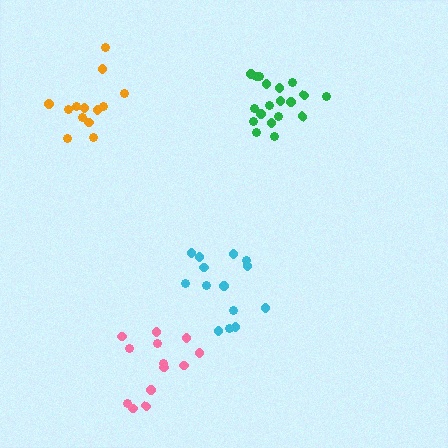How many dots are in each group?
Group 1: 14 dots, Group 2: 13 dots, Group 3: 13 dots, Group 4: 19 dots (59 total).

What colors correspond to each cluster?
The clusters are colored: cyan, orange, pink, green.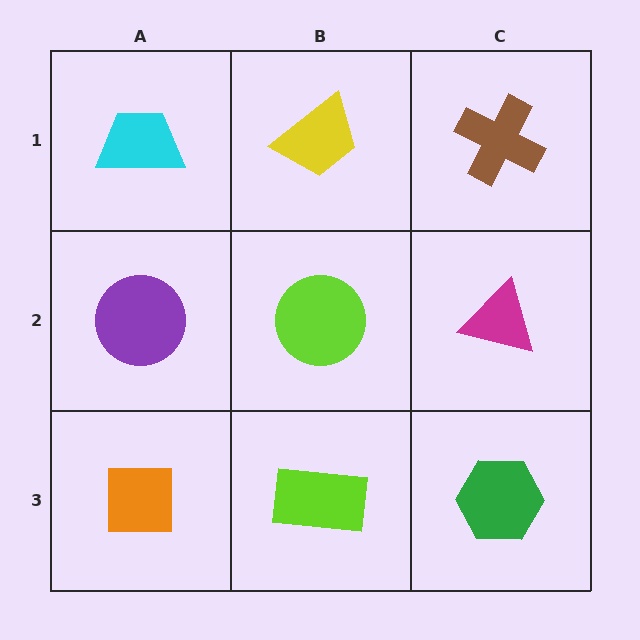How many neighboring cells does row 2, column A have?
3.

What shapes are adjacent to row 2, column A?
A cyan trapezoid (row 1, column A), an orange square (row 3, column A), a lime circle (row 2, column B).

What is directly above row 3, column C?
A magenta triangle.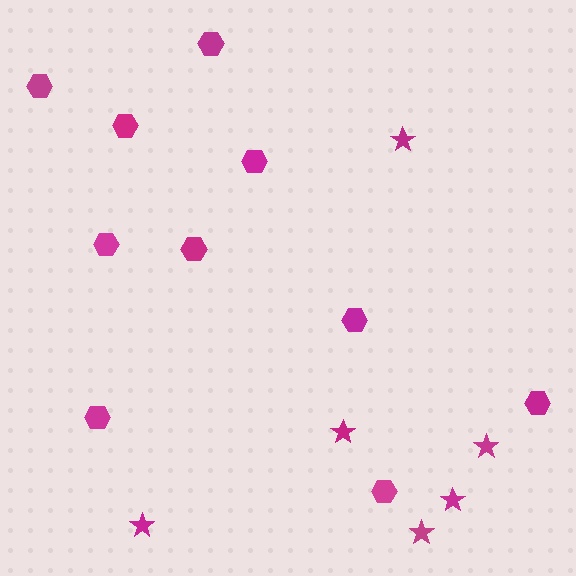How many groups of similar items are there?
There are 2 groups: one group of hexagons (10) and one group of stars (6).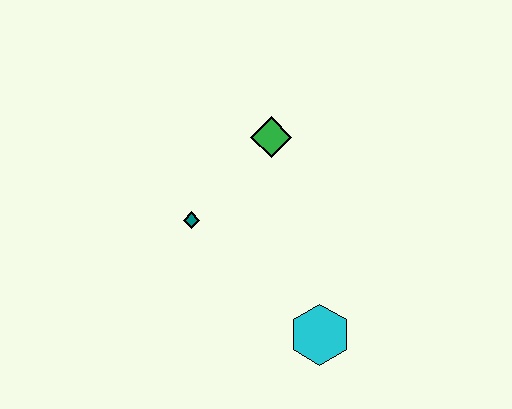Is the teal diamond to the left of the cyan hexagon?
Yes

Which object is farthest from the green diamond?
The cyan hexagon is farthest from the green diamond.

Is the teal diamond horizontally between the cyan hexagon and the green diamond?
No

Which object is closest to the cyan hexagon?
The teal diamond is closest to the cyan hexagon.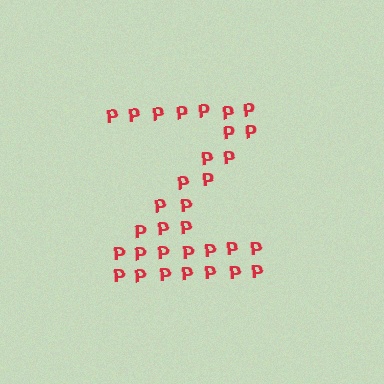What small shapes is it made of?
It is made of small letter P's.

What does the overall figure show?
The overall figure shows the letter Z.